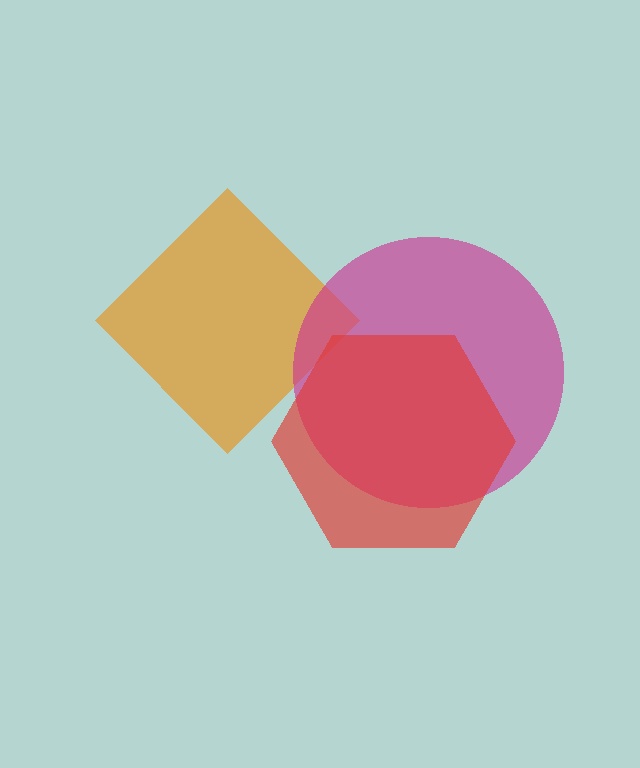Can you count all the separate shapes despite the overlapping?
Yes, there are 3 separate shapes.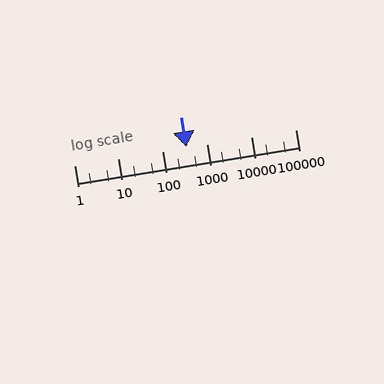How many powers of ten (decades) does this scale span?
The scale spans 5 decades, from 1 to 100000.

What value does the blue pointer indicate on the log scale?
The pointer indicates approximately 340.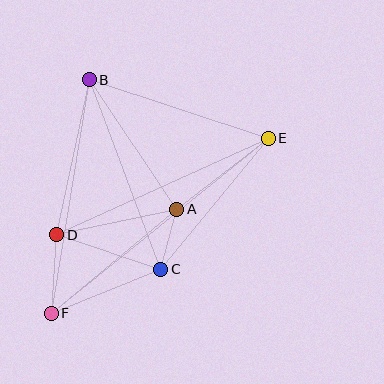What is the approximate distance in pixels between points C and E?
The distance between C and E is approximately 170 pixels.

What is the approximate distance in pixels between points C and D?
The distance between C and D is approximately 110 pixels.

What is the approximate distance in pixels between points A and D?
The distance between A and D is approximately 123 pixels.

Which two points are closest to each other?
Points A and C are closest to each other.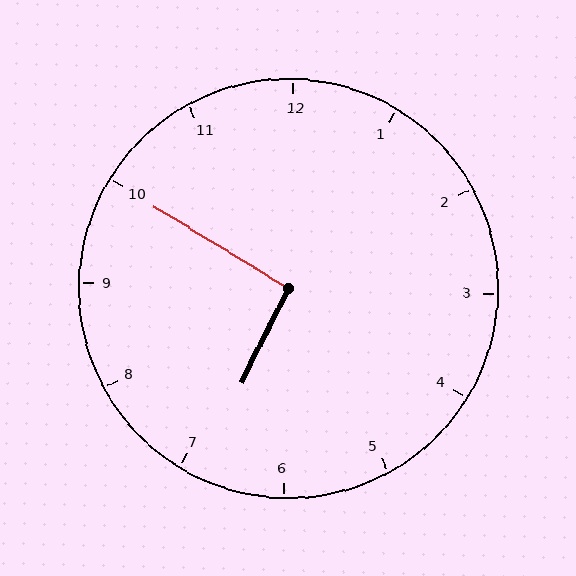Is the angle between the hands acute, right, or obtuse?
It is right.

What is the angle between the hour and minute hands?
Approximately 95 degrees.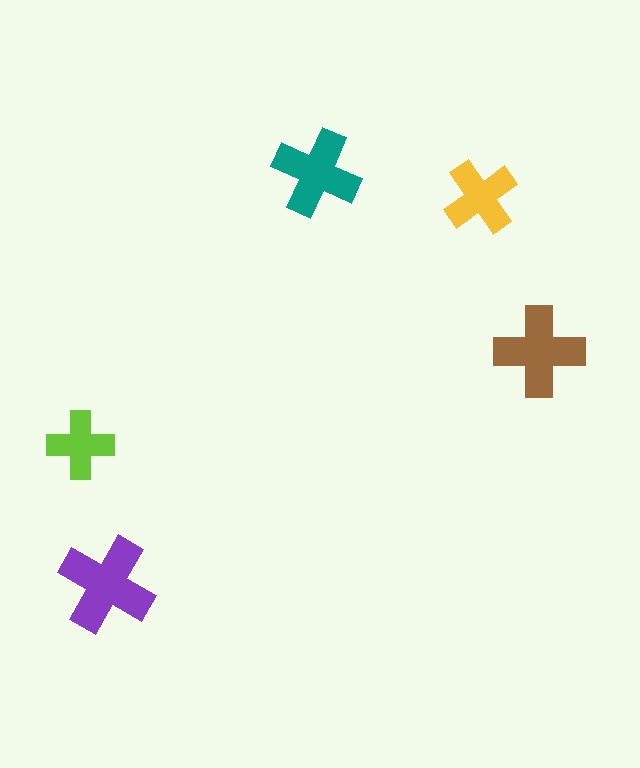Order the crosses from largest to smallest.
the purple one, the brown one, the teal one, the yellow one, the lime one.